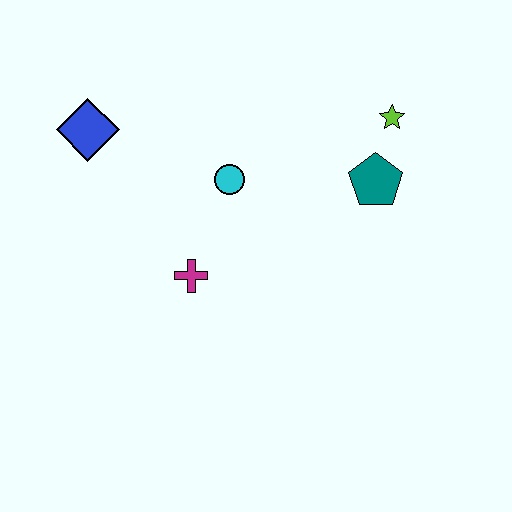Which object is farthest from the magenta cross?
The lime star is farthest from the magenta cross.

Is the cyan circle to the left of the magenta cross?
No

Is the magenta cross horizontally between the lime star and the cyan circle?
No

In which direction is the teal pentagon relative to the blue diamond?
The teal pentagon is to the right of the blue diamond.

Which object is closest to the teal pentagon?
The lime star is closest to the teal pentagon.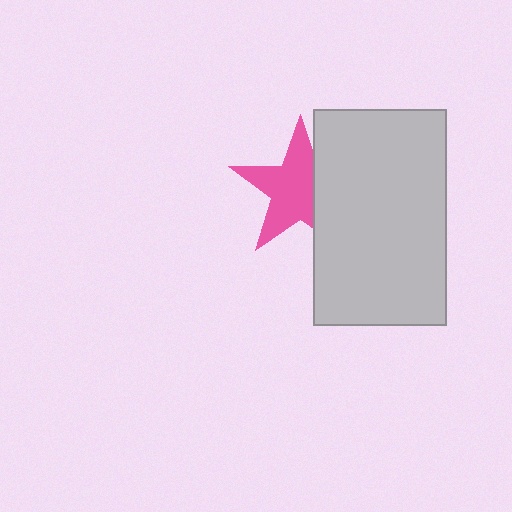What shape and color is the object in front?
The object in front is a light gray rectangle.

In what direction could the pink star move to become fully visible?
The pink star could move left. That would shift it out from behind the light gray rectangle entirely.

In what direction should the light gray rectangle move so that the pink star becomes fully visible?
The light gray rectangle should move right. That is the shortest direction to clear the overlap and leave the pink star fully visible.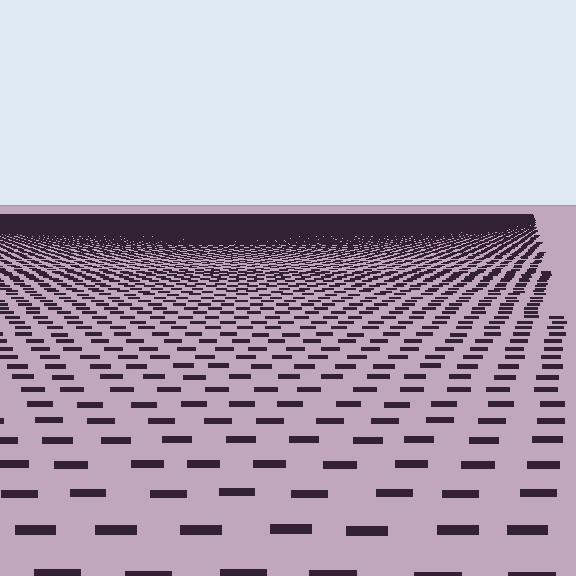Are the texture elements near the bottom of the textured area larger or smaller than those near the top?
Larger. Near the bottom, elements are closer to the viewer and appear at a bigger on-screen size.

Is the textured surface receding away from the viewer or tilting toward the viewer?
The surface is receding away from the viewer. Texture elements get smaller and denser toward the top.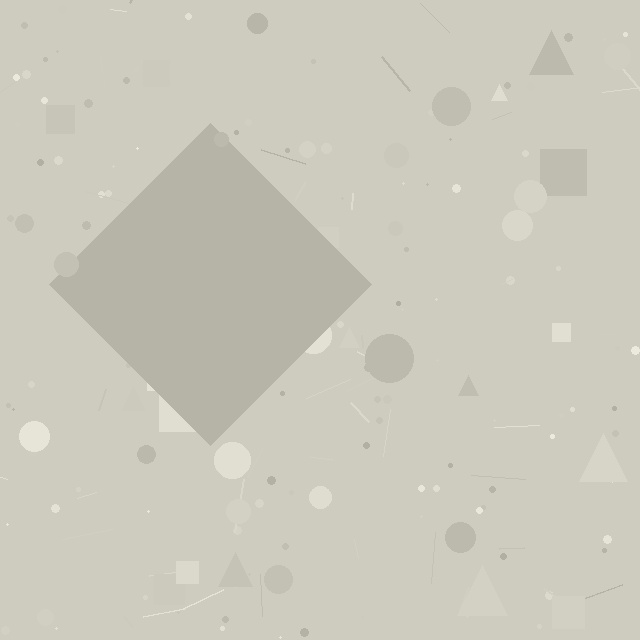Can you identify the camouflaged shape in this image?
The camouflaged shape is a diamond.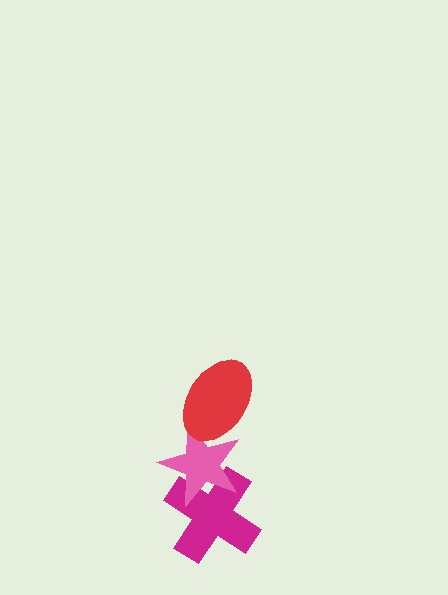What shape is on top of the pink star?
The red ellipse is on top of the pink star.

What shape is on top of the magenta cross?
The pink star is on top of the magenta cross.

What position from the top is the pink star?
The pink star is 2nd from the top.